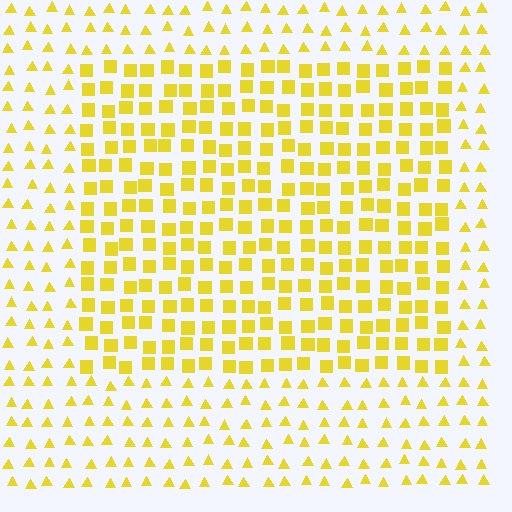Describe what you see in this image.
The image is filled with small yellow elements arranged in a uniform grid. A rectangle-shaped region contains squares, while the surrounding area contains triangles. The boundary is defined purely by the change in element shape.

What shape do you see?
I see a rectangle.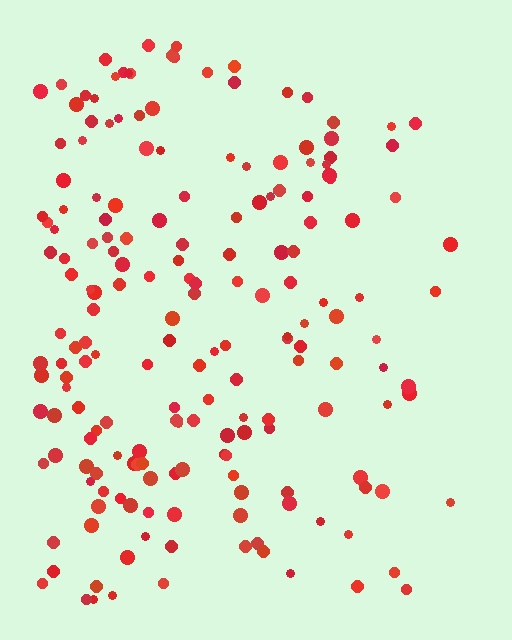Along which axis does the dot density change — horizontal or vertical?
Horizontal.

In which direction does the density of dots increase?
From right to left, with the left side densest.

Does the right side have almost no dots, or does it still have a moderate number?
Still a moderate number, just noticeably fewer than the left.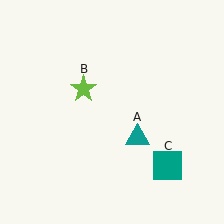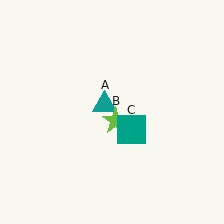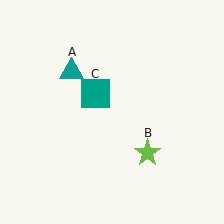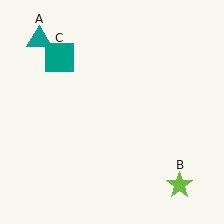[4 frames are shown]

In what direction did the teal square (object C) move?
The teal square (object C) moved up and to the left.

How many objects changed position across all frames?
3 objects changed position: teal triangle (object A), lime star (object B), teal square (object C).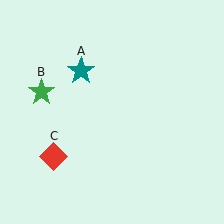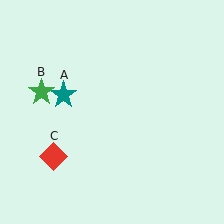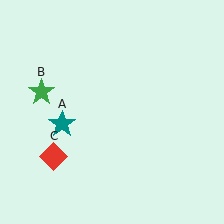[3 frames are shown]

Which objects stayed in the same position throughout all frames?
Green star (object B) and red diamond (object C) remained stationary.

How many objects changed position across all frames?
1 object changed position: teal star (object A).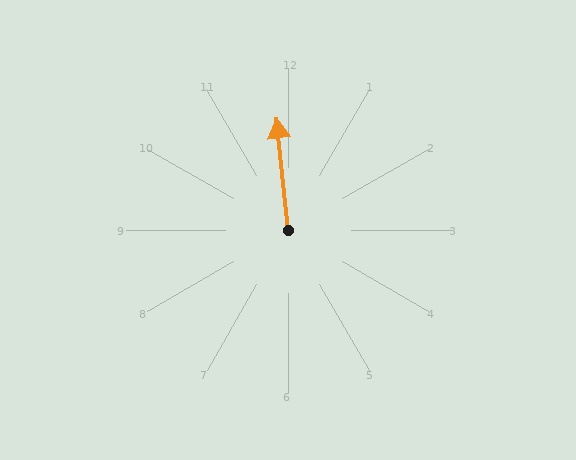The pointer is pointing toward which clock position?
Roughly 12 o'clock.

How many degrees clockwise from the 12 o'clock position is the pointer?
Approximately 354 degrees.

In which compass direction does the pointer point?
North.